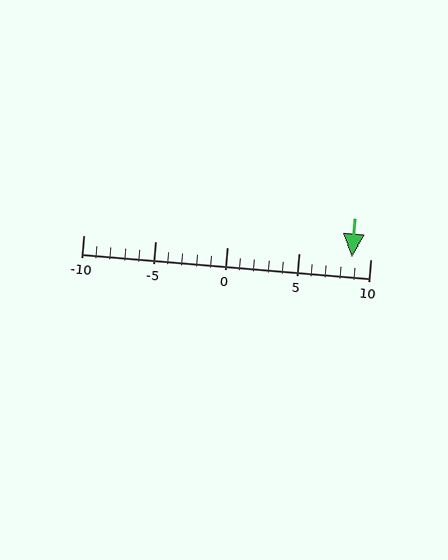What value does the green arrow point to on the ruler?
The green arrow points to approximately 9.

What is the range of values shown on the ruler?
The ruler shows values from -10 to 10.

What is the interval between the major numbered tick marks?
The major tick marks are spaced 5 units apart.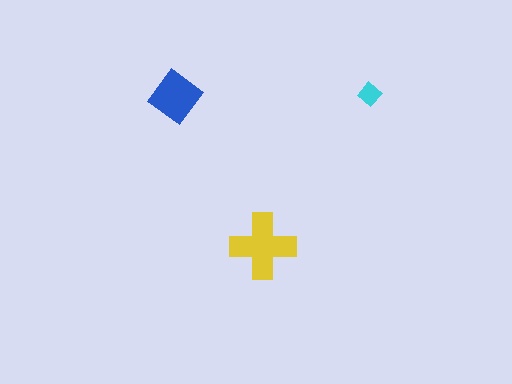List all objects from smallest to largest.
The cyan diamond, the blue diamond, the yellow cross.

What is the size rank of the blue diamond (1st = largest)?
2nd.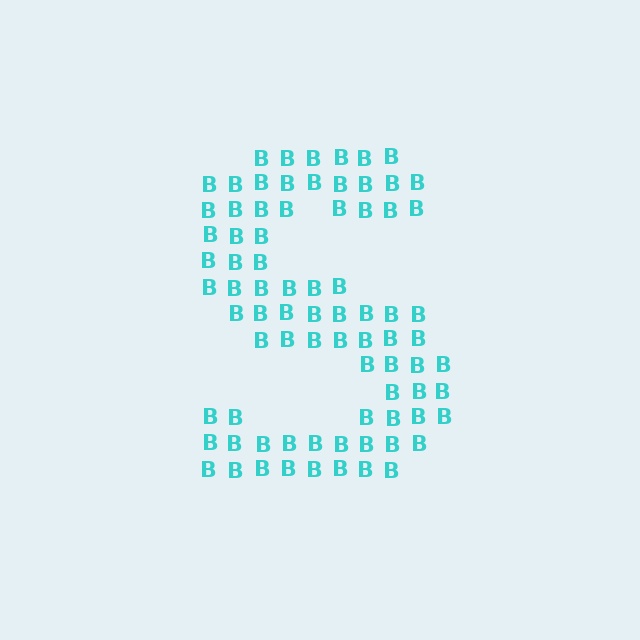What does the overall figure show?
The overall figure shows the letter S.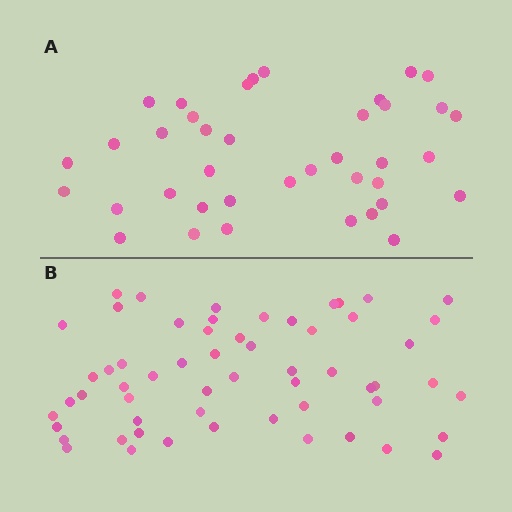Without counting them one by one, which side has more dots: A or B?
Region B (the bottom region) has more dots.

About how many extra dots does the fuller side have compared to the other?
Region B has approximately 20 more dots than region A.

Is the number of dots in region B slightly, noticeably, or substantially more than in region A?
Region B has substantially more. The ratio is roughly 1.5 to 1.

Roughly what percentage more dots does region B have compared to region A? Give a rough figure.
About 50% more.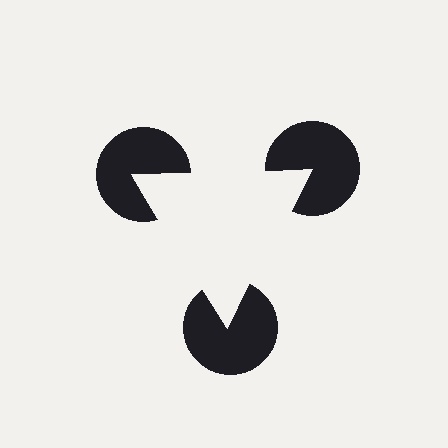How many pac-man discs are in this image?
There are 3 — one at each vertex of the illusory triangle.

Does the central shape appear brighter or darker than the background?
It typically appears slightly brighter than the background, even though no actual brightness change is drawn.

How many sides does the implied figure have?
3 sides.